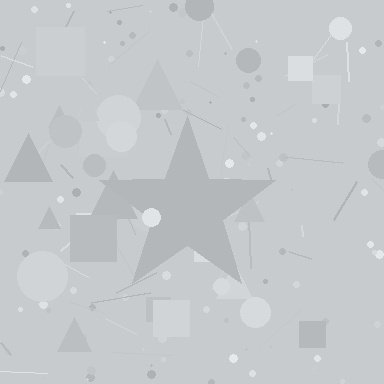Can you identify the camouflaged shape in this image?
The camouflaged shape is a star.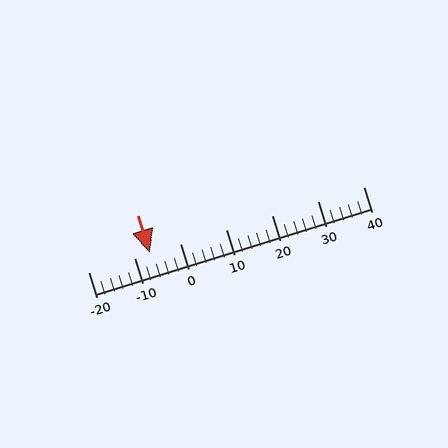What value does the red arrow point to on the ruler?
The red arrow points to approximately -6.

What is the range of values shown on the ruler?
The ruler shows values from -20 to 40.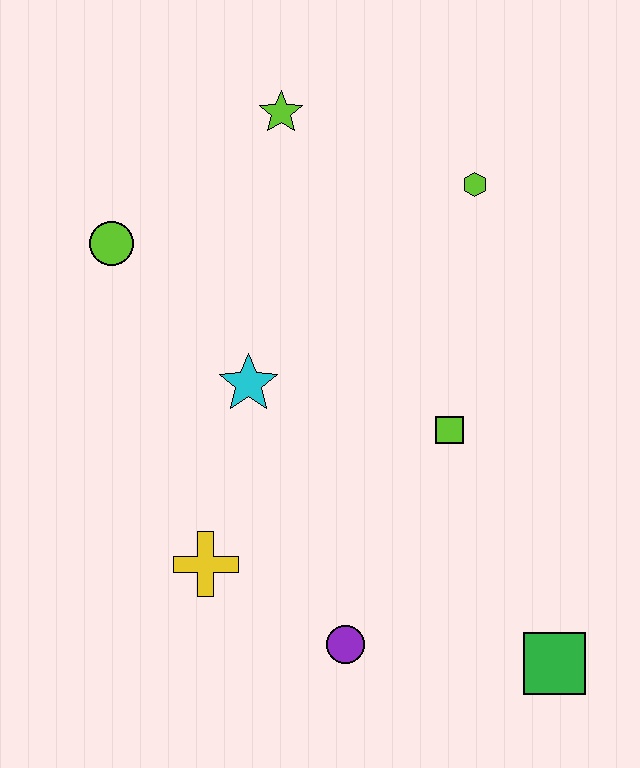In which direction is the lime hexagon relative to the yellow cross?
The lime hexagon is above the yellow cross.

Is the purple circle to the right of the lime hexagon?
No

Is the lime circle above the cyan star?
Yes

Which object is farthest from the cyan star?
The green square is farthest from the cyan star.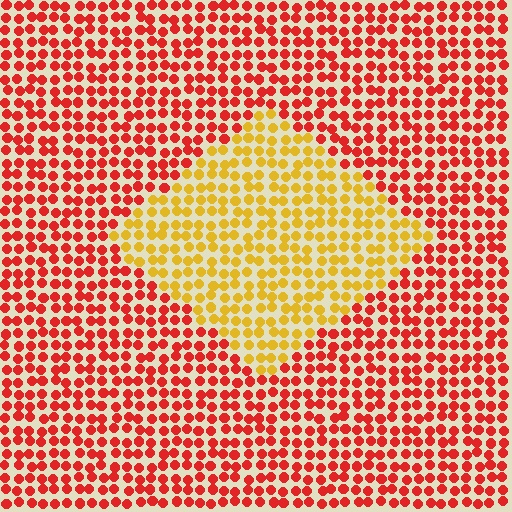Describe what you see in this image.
The image is filled with small red elements in a uniform arrangement. A diamond-shaped region is visible where the elements are tinted to a slightly different hue, forming a subtle color boundary.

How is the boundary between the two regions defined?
The boundary is defined purely by a slight shift in hue (about 47 degrees). Spacing, size, and orientation are identical on both sides.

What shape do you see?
I see a diamond.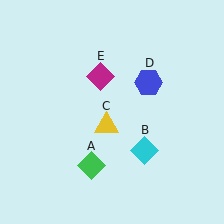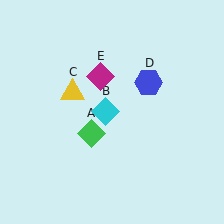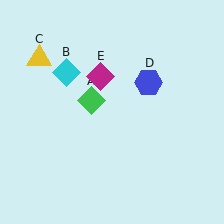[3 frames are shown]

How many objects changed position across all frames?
3 objects changed position: green diamond (object A), cyan diamond (object B), yellow triangle (object C).